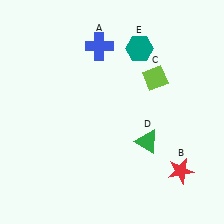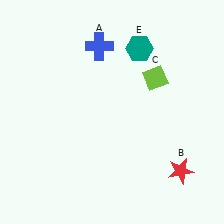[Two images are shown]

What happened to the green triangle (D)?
The green triangle (D) was removed in Image 2. It was in the bottom-right area of Image 1.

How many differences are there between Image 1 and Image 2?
There is 1 difference between the two images.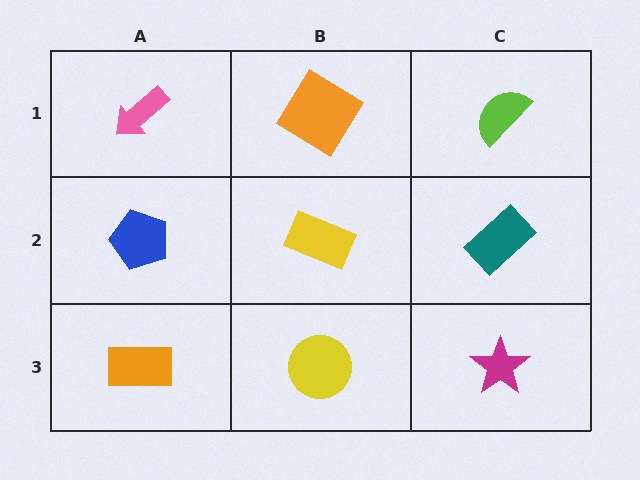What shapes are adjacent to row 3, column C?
A teal rectangle (row 2, column C), a yellow circle (row 3, column B).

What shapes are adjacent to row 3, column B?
A yellow rectangle (row 2, column B), an orange rectangle (row 3, column A), a magenta star (row 3, column C).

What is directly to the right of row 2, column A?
A yellow rectangle.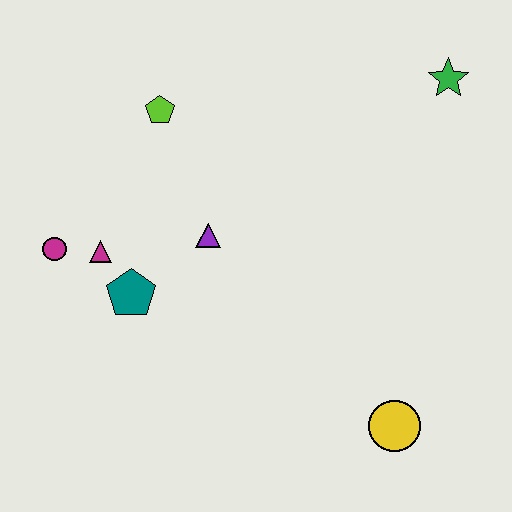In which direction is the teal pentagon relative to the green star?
The teal pentagon is to the left of the green star.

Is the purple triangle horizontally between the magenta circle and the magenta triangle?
No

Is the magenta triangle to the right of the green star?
No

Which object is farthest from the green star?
The magenta circle is farthest from the green star.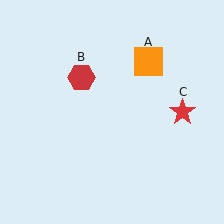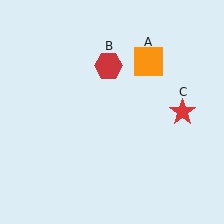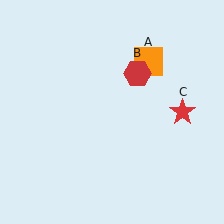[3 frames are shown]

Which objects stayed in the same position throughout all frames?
Orange square (object A) and red star (object C) remained stationary.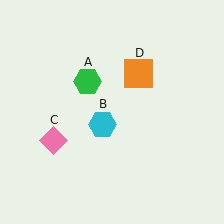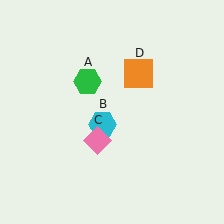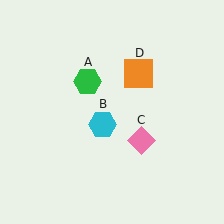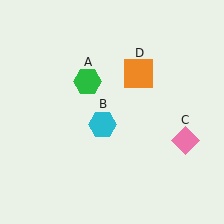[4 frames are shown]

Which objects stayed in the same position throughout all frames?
Green hexagon (object A) and cyan hexagon (object B) and orange square (object D) remained stationary.